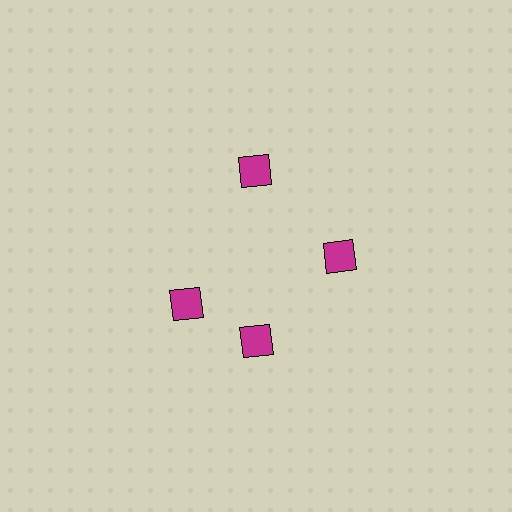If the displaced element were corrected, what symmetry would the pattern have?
It would have 4-fold rotational symmetry — the pattern would map onto itself every 90 degrees.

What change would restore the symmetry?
The symmetry would be restored by rotating it back into even spacing with its neighbors so that all 4 diamonds sit at equal angles and equal distance from the center.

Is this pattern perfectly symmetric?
No. The 4 magenta diamonds are arranged in a ring, but one element near the 9 o'clock position is rotated out of alignment along the ring, breaking the 4-fold rotational symmetry.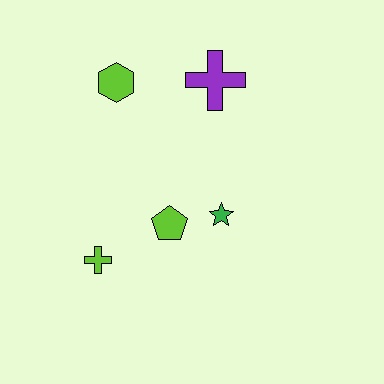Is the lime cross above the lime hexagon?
No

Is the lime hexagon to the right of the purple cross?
No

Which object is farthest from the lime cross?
The purple cross is farthest from the lime cross.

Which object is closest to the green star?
The lime pentagon is closest to the green star.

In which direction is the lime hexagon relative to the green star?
The lime hexagon is above the green star.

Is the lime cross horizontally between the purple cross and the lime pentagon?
No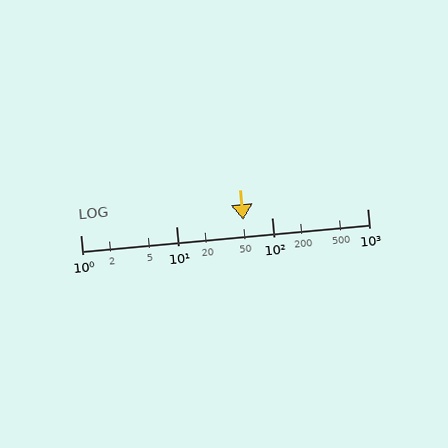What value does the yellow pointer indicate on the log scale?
The pointer indicates approximately 51.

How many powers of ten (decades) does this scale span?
The scale spans 3 decades, from 1 to 1000.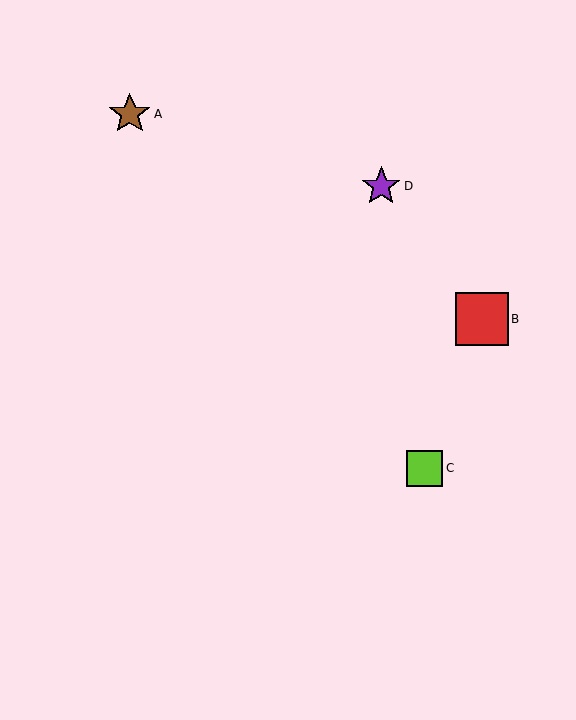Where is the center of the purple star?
The center of the purple star is at (381, 186).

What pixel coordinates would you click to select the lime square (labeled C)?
Click at (425, 468) to select the lime square C.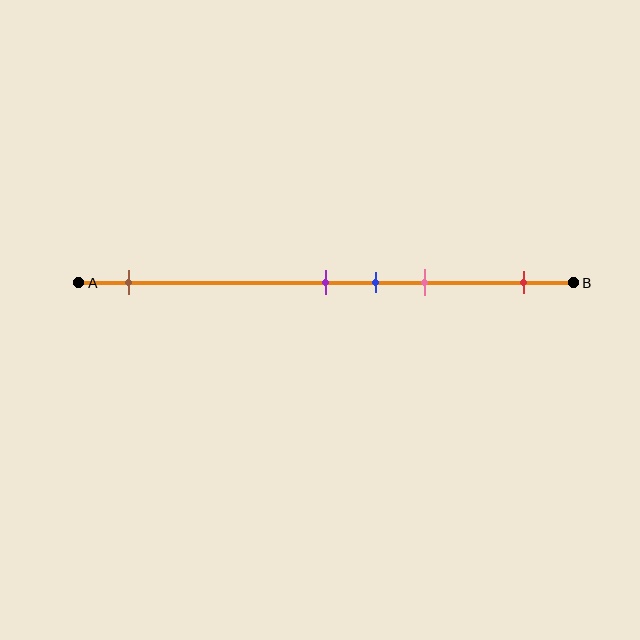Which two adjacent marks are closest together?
The purple and blue marks are the closest adjacent pair.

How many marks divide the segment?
There are 5 marks dividing the segment.